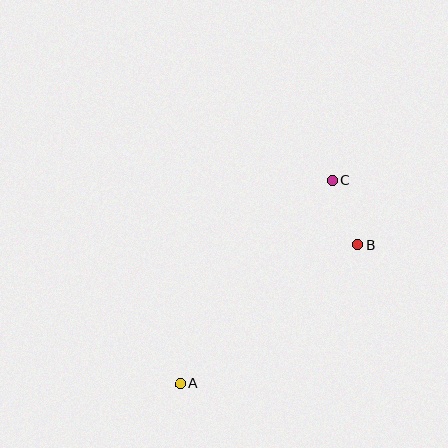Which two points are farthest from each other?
Points A and C are farthest from each other.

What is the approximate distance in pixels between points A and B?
The distance between A and B is approximately 226 pixels.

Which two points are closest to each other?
Points B and C are closest to each other.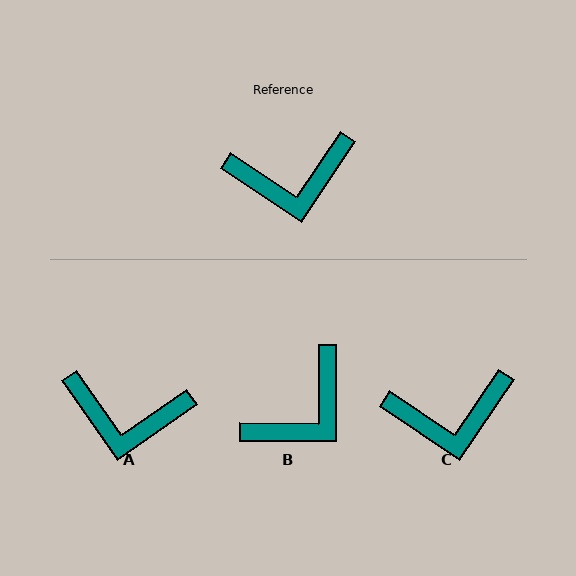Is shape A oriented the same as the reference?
No, it is off by about 21 degrees.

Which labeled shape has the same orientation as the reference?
C.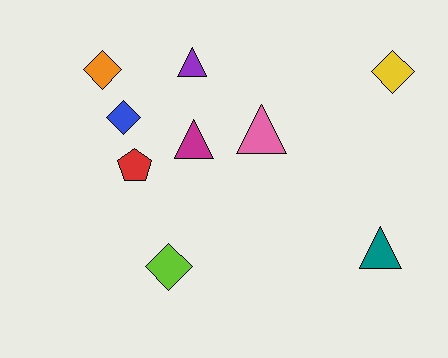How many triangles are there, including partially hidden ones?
There are 4 triangles.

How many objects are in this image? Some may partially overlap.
There are 9 objects.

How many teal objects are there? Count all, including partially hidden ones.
There is 1 teal object.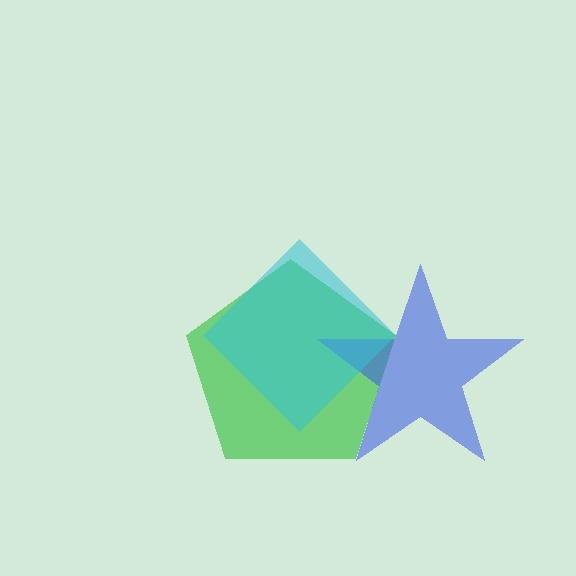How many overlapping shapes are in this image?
There are 3 overlapping shapes in the image.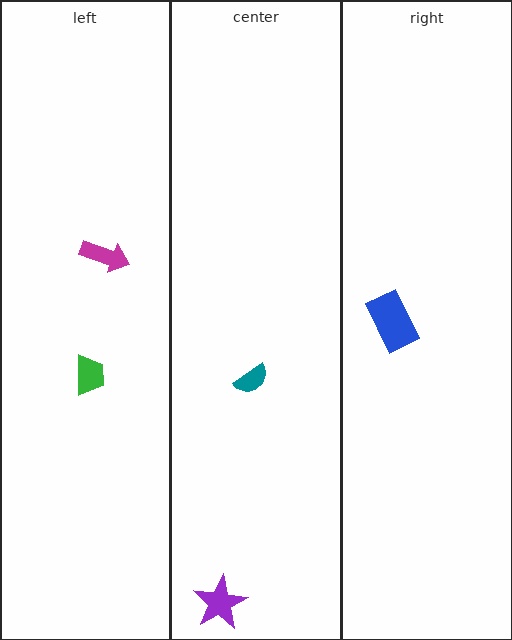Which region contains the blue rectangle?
The right region.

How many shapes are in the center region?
2.